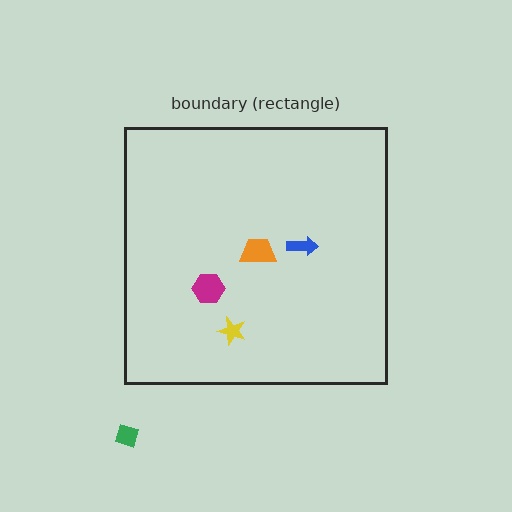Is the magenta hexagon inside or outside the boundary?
Inside.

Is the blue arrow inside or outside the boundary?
Inside.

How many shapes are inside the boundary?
4 inside, 1 outside.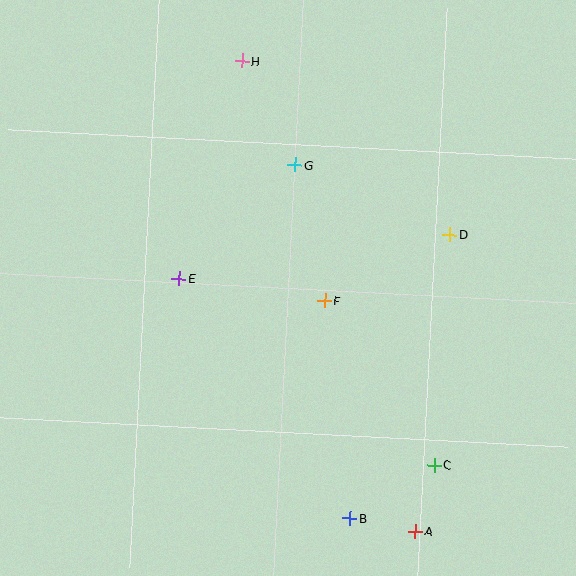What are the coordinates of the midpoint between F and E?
The midpoint between F and E is at (252, 290).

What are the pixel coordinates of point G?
Point G is at (295, 165).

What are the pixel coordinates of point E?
Point E is at (179, 279).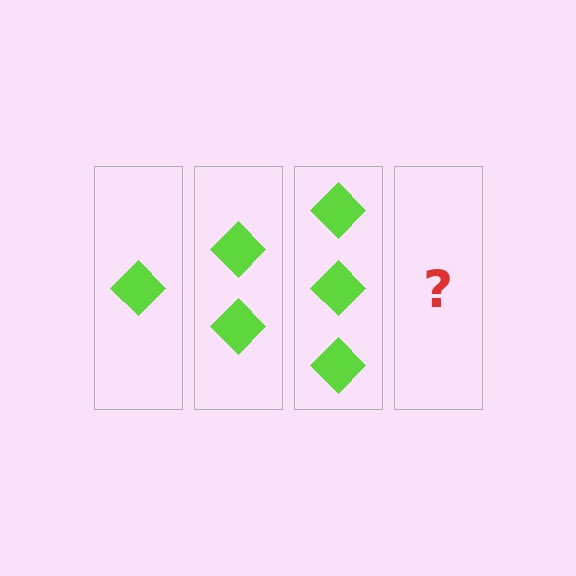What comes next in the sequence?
The next element should be 4 diamonds.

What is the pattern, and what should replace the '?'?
The pattern is that each step adds one more diamond. The '?' should be 4 diamonds.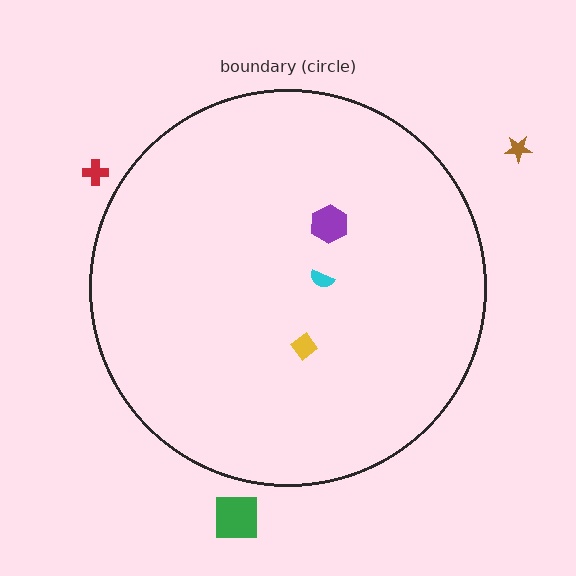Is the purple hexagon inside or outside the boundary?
Inside.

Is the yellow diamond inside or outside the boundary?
Inside.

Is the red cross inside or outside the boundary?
Outside.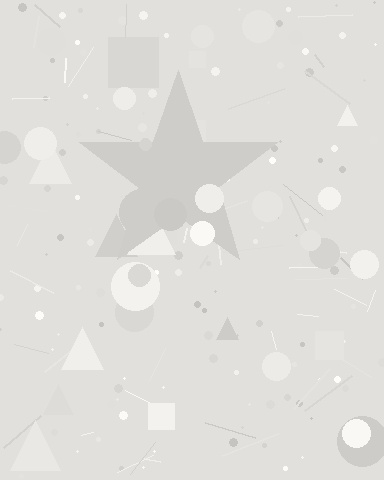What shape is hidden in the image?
A star is hidden in the image.